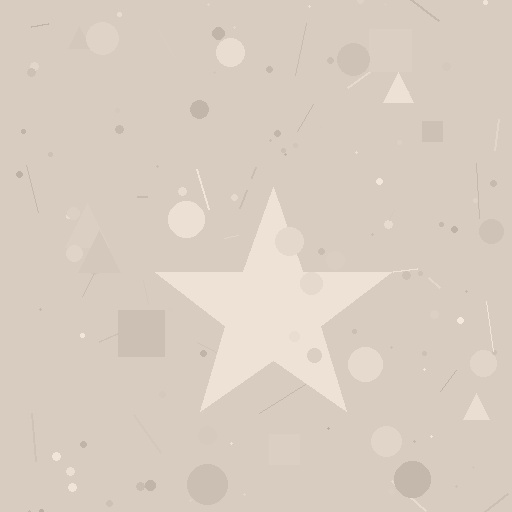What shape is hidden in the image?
A star is hidden in the image.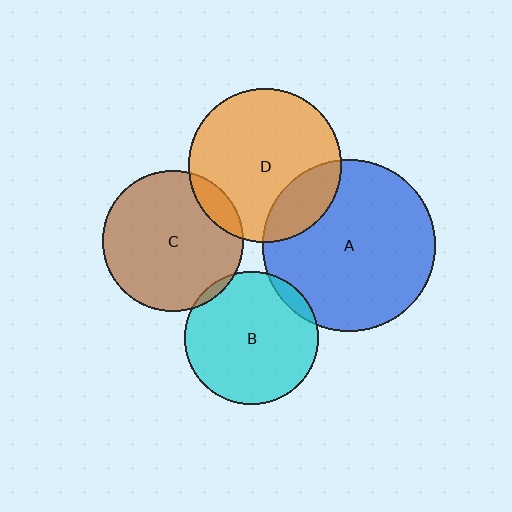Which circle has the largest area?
Circle A (blue).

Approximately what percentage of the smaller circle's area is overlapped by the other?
Approximately 5%.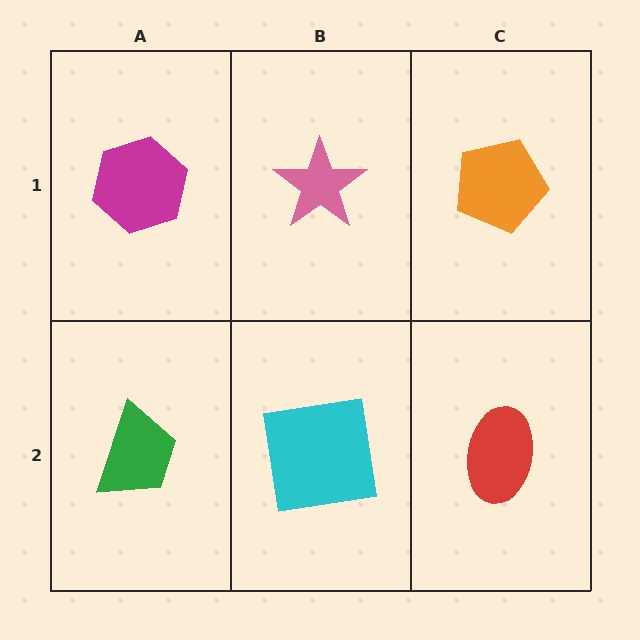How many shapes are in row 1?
3 shapes.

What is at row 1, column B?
A pink star.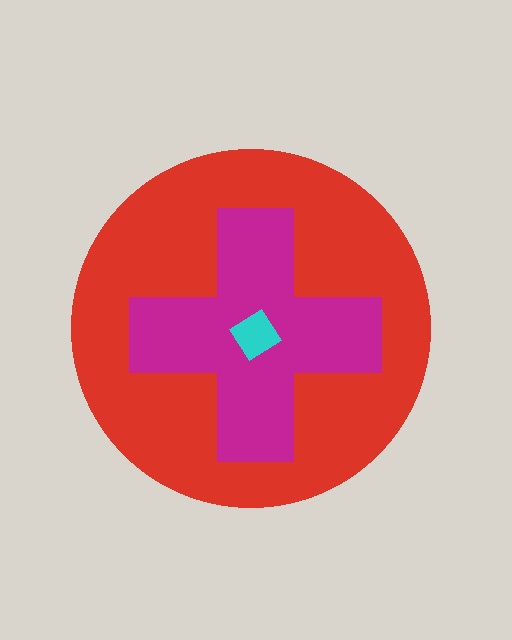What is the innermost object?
The cyan diamond.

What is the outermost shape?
The red circle.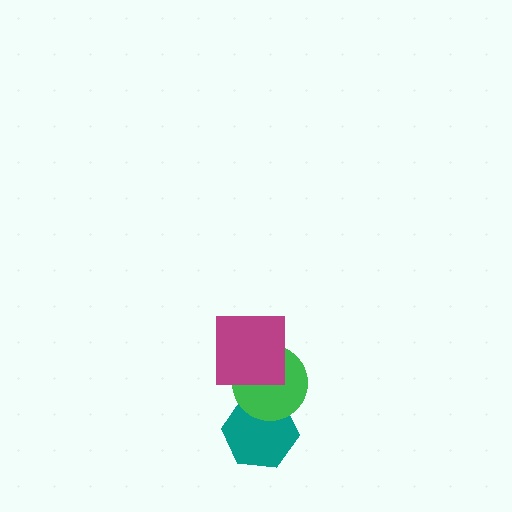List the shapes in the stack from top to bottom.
From top to bottom: the magenta square, the green circle, the teal hexagon.